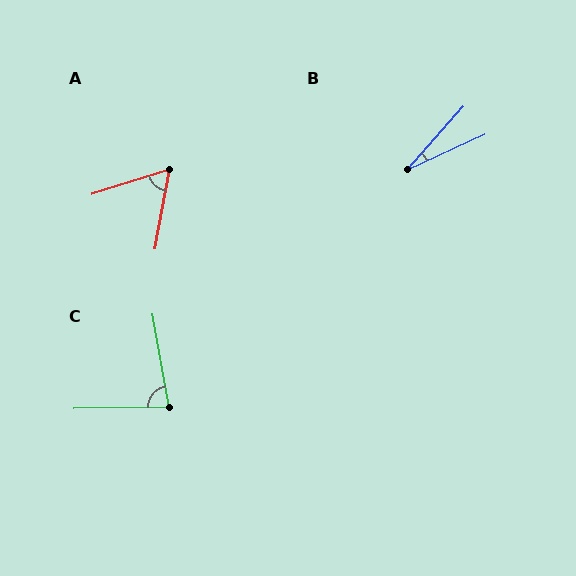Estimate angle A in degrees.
Approximately 62 degrees.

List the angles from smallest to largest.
B (23°), A (62°), C (81°).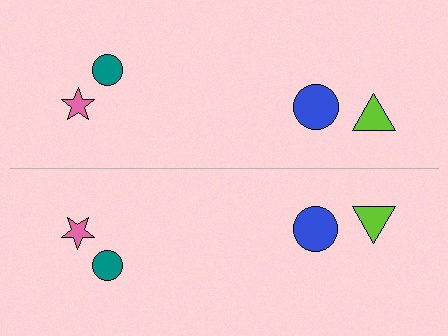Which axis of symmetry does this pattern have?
The pattern has a horizontal axis of symmetry running through the center of the image.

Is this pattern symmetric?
Yes, this pattern has bilateral (reflection) symmetry.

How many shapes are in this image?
There are 8 shapes in this image.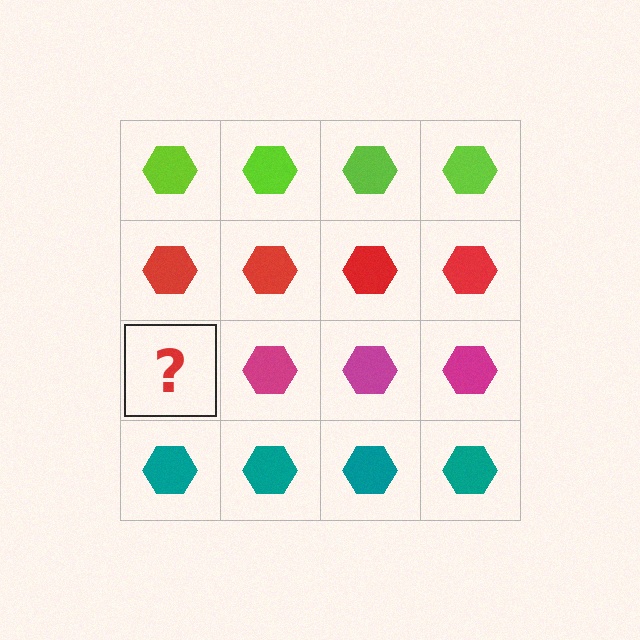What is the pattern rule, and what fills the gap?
The rule is that each row has a consistent color. The gap should be filled with a magenta hexagon.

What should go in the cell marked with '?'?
The missing cell should contain a magenta hexagon.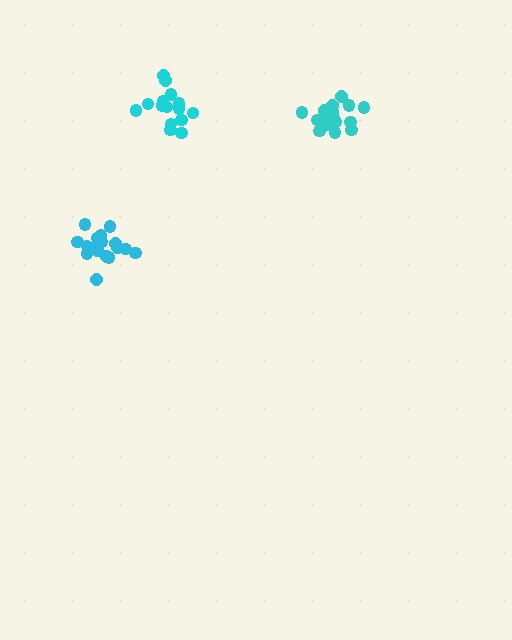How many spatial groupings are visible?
There are 3 spatial groupings.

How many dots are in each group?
Group 1: 19 dots, Group 2: 17 dots, Group 3: 16 dots (52 total).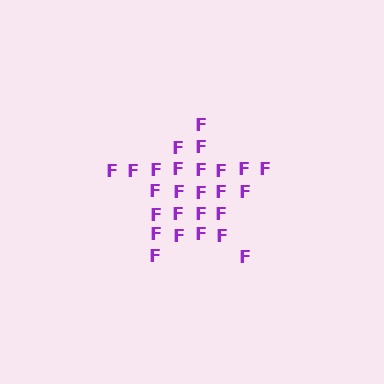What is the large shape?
The large shape is a star.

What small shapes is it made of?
It is made of small letter F's.